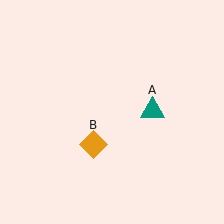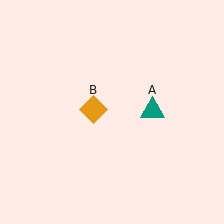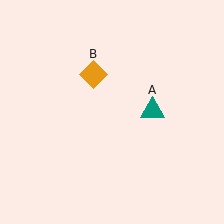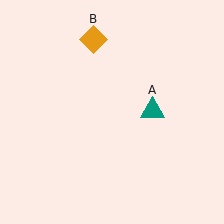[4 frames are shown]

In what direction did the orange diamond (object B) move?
The orange diamond (object B) moved up.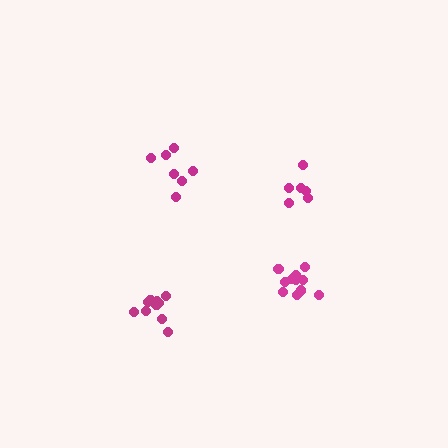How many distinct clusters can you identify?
There are 4 distinct clusters.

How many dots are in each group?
Group 1: 10 dots, Group 2: 7 dots, Group 3: 6 dots, Group 4: 12 dots (35 total).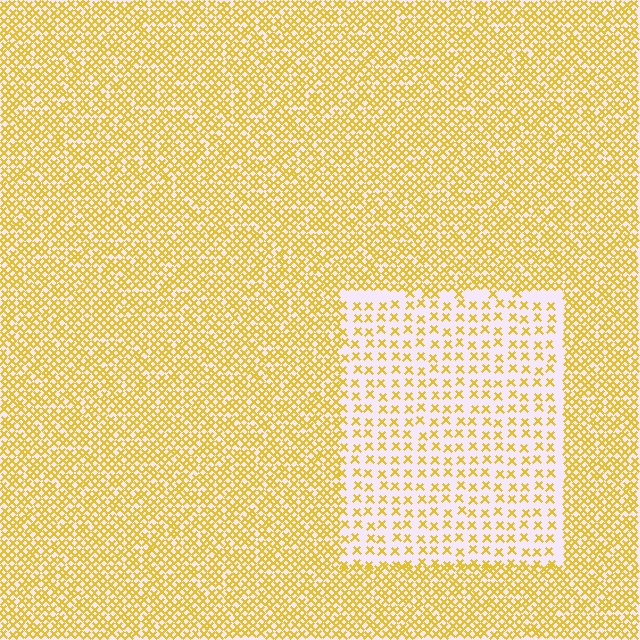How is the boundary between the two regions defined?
The boundary is defined by a change in element density (approximately 2.4x ratio). All elements are the same color, size, and shape.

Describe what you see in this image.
The image contains small yellow elements arranged at two different densities. A rectangle-shaped region is visible where the elements are less densely packed than the surrounding area.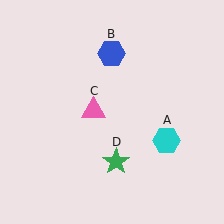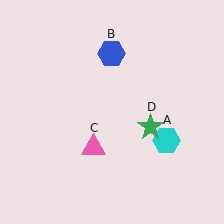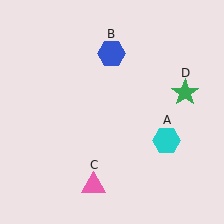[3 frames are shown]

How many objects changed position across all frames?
2 objects changed position: pink triangle (object C), green star (object D).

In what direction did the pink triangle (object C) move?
The pink triangle (object C) moved down.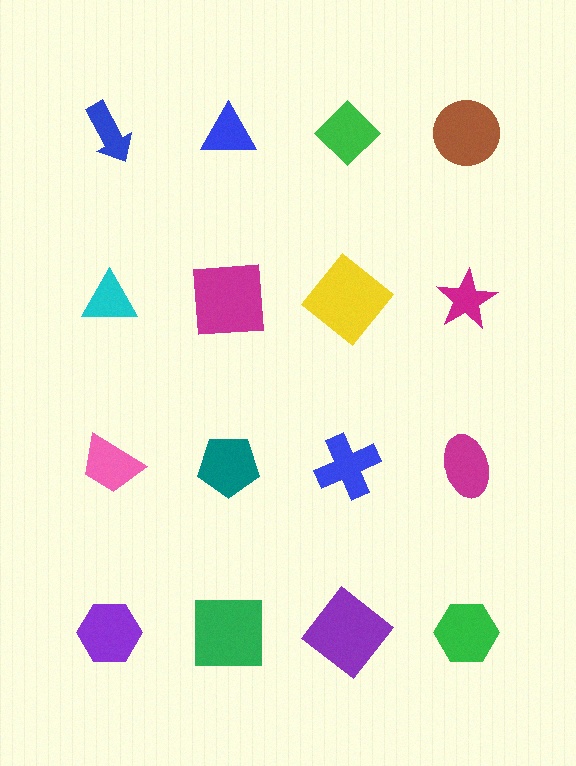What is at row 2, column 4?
A magenta star.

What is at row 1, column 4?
A brown circle.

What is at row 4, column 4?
A green hexagon.